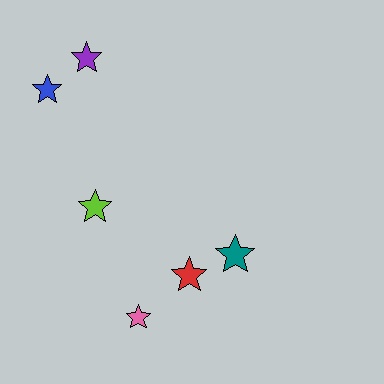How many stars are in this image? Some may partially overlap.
There are 6 stars.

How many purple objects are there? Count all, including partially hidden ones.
There is 1 purple object.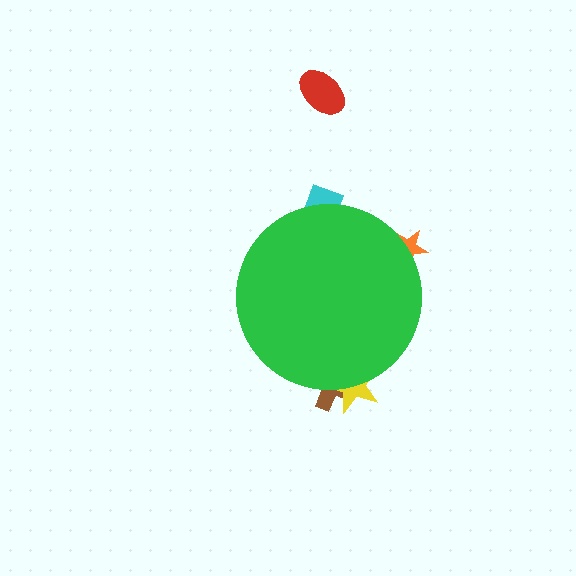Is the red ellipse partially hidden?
No, the red ellipse is fully visible.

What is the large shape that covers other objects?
A green circle.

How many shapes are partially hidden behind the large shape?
4 shapes are partially hidden.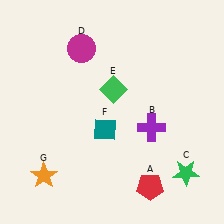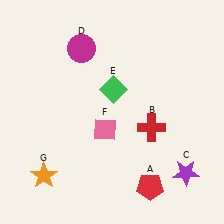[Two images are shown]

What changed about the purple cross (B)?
In Image 1, B is purple. In Image 2, it changed to red.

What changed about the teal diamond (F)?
In Image 1, F is teal. In Image 2, it changed to pink.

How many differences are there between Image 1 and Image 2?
There are 3 differences between the two images.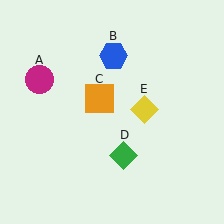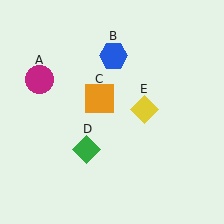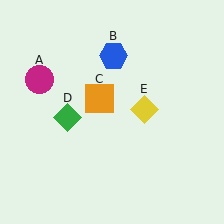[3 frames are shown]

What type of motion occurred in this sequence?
The green diamond (object D) rotated clockwise around the center of the scene.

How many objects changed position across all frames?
1 object changed position: green diamond (object D).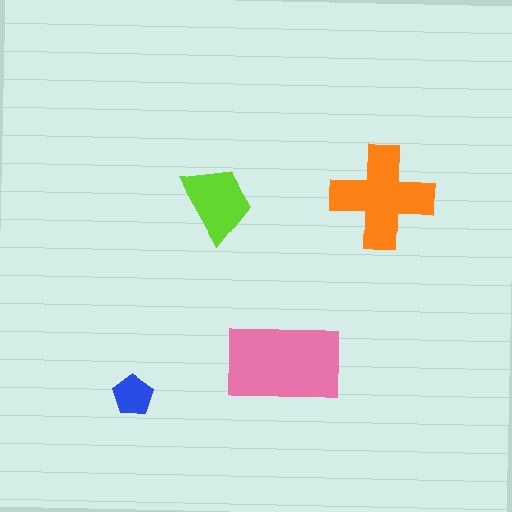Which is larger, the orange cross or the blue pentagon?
The orange cross.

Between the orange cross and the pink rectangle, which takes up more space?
The pink rectangle.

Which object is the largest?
The pink rectangle.